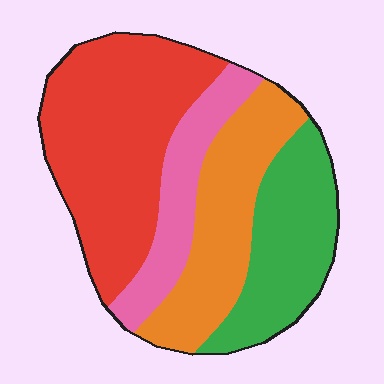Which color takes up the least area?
Pink, at roughly 15%.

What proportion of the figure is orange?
Orange covers around 25% of the figure.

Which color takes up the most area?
Red, at roughly 40%.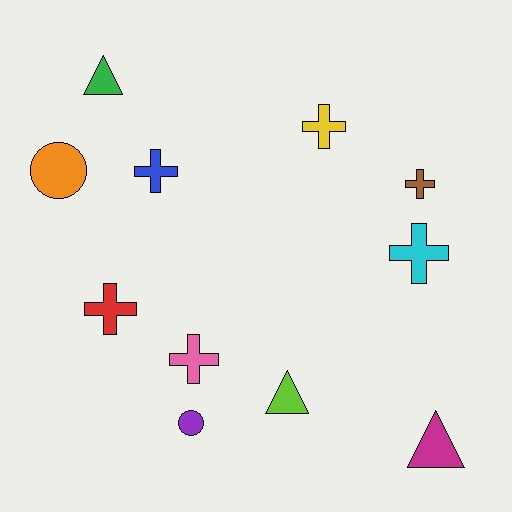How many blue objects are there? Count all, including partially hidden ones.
There is 1 blue object.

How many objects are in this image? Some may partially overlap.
There are 11 objects.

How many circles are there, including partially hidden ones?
There are 2 circles.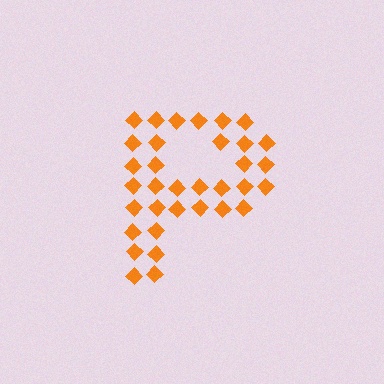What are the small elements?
The small elements are diamonds.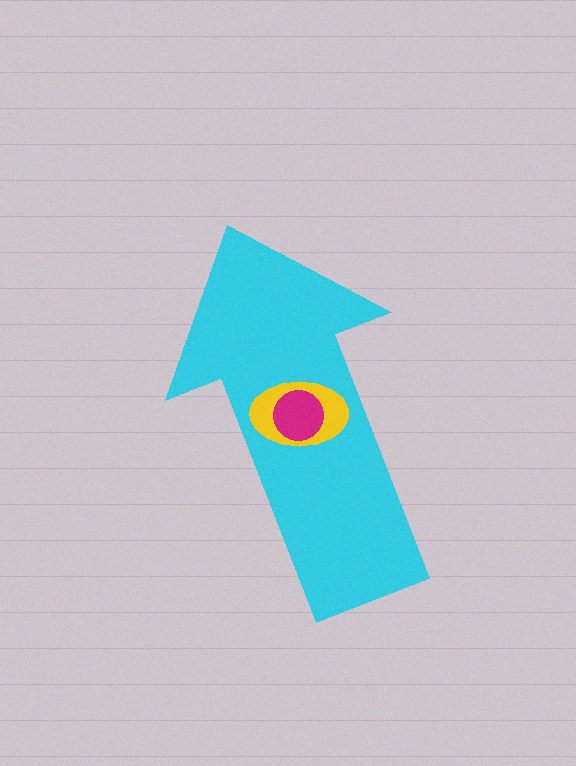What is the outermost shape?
The cyan arrow.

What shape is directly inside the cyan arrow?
The yellow ellipse.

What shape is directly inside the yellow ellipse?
The magenta circle.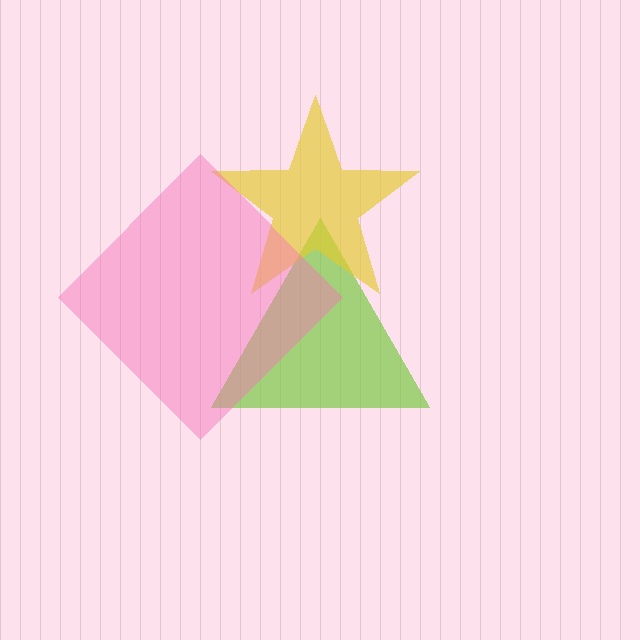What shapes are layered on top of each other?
The layered shapes are: a lime triangle, a yellow star, a pink diamond.